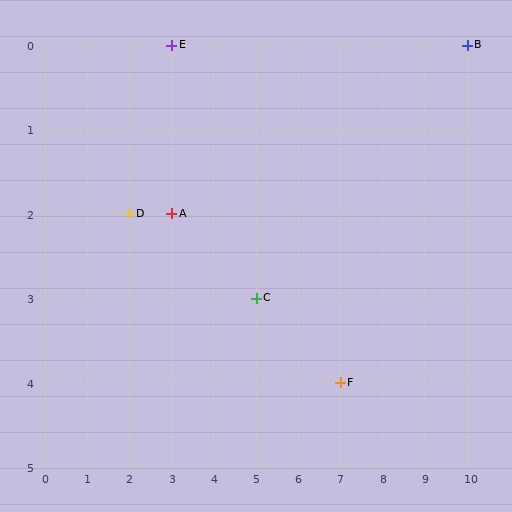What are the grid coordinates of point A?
Point A is at grid coordinates (3, 2).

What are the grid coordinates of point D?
Point D is at grid coordinates (2, 2).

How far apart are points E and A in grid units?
Points E and A are 2 rows apart.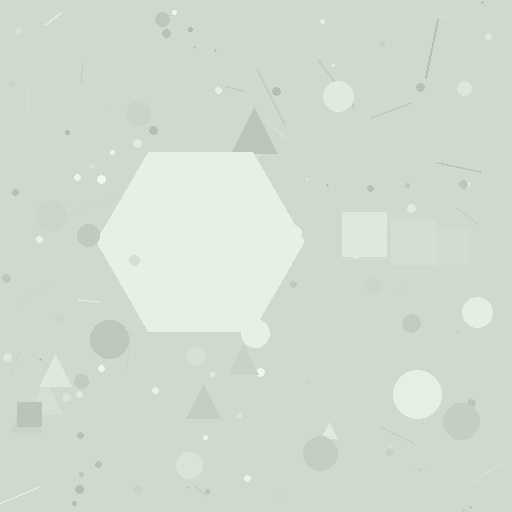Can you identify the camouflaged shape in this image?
The camouflaged shape is a hexagon.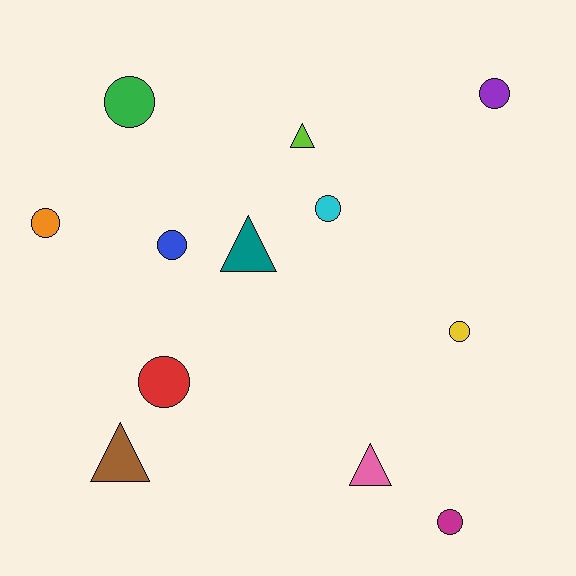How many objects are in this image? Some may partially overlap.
There are 12 objects.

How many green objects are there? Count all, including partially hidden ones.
There is 1 green object.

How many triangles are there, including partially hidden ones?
There are 4 triangles.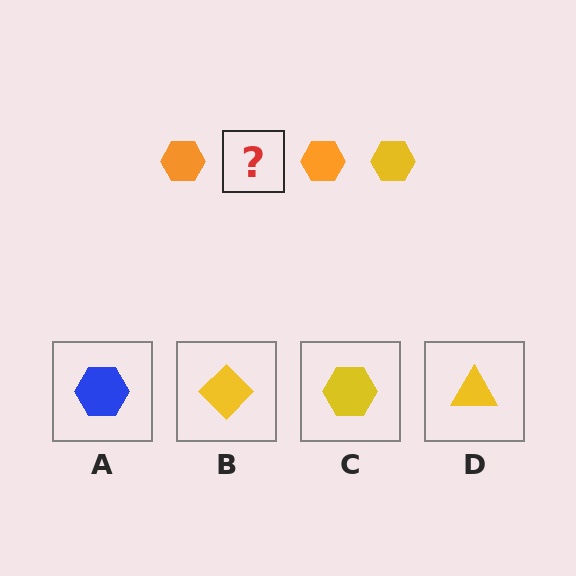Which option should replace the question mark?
Option C.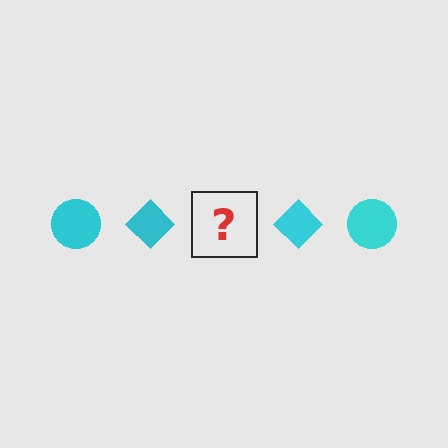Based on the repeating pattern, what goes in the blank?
The blank should be a cyan circle.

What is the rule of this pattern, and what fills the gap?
The rule is that the pattern cycles through circle, diamond shapes in cyan. The gap should be filled with a cyan circle.